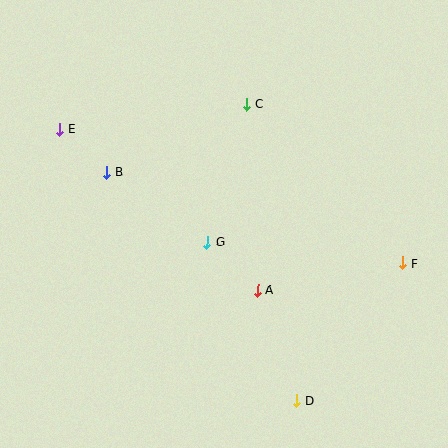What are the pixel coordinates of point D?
Point D is at (297, 401).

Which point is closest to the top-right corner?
Point C is closest to the top-right corner.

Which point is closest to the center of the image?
Point G at (207, 242) is closest to the center.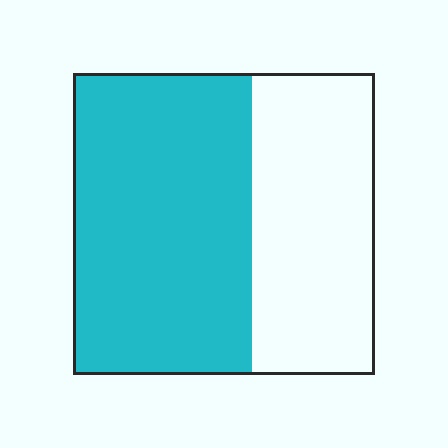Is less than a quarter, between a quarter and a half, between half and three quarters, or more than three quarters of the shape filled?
Between half and three quarters.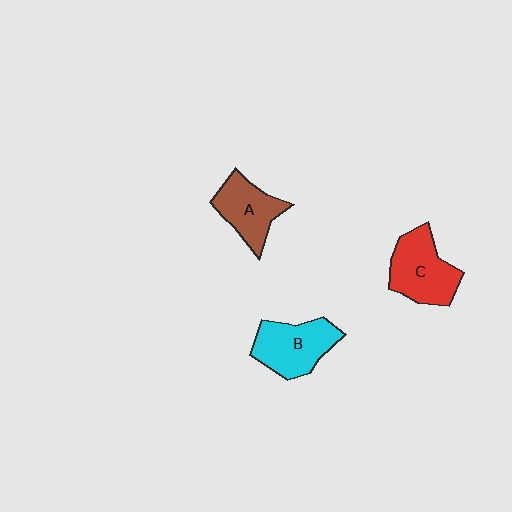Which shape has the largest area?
Shape C (red).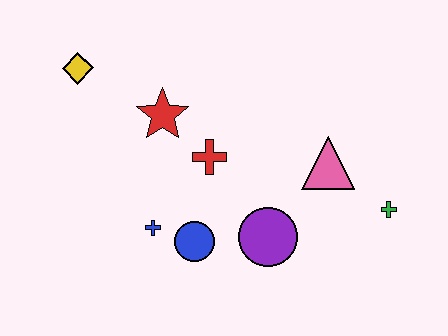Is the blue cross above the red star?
No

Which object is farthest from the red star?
The green cross is farthest from the red star.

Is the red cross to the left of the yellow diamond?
No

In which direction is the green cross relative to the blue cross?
The green cross is to the right of the blue cross.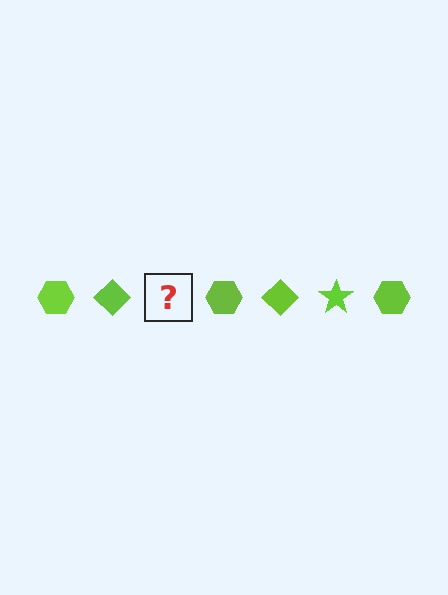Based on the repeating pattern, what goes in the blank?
The blank should be a lime star.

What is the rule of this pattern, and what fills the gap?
The rule is that the pattern cycles through hexagon, diamond, star shapes in lime. The gap should be filled with a lime star.